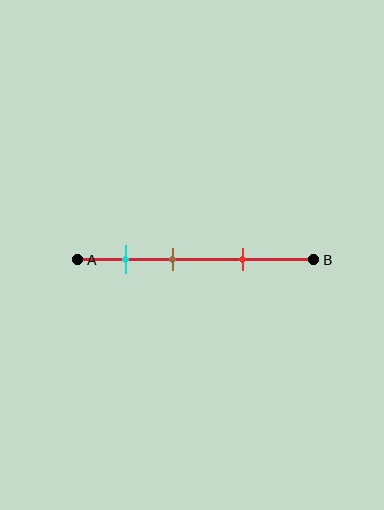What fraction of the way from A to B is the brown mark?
The brown mark is approximately 40% (0.4) of the way from A to B.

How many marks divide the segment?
There are 3 marks dividing the segment.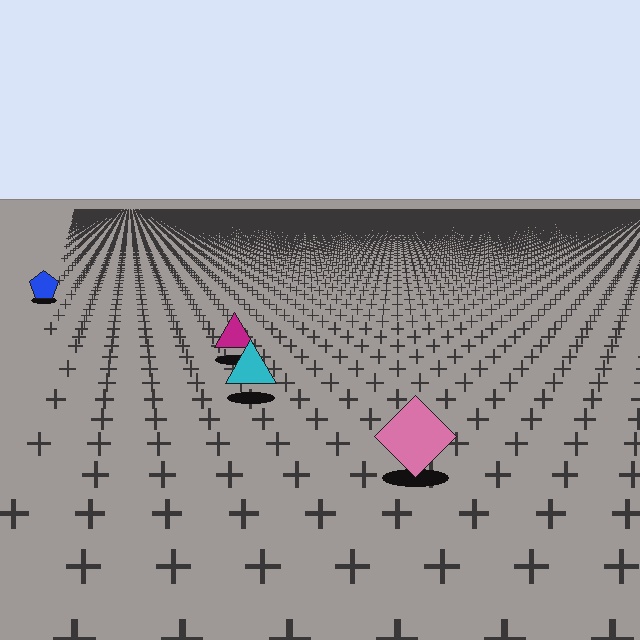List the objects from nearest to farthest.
From nearest to farthest: the pink diamond, the cyan triangle, the magenta triangle, the blue pentagon.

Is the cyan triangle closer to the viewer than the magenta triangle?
Yes. The cyan triangle is closer — you can tell from the texture gradient: the ground texture is coarser near it.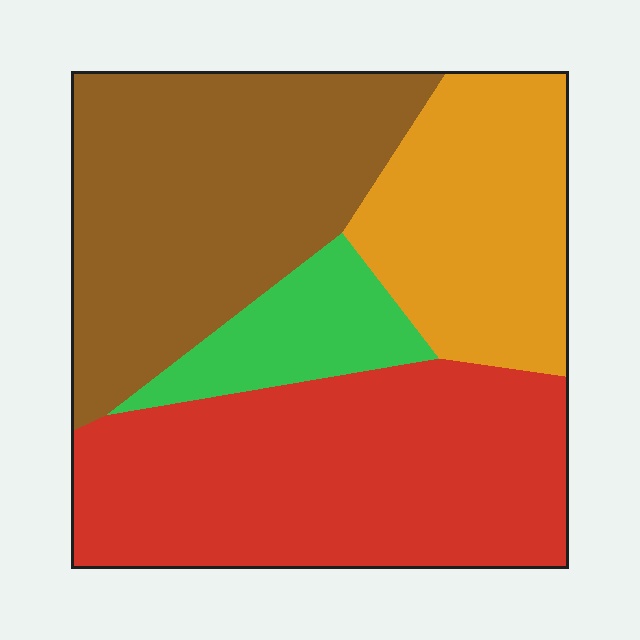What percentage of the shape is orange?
Orange covers about 20% of the shape.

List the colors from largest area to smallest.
From largest to smallest: red, brown, orange, green.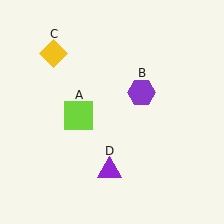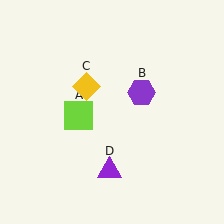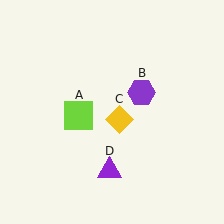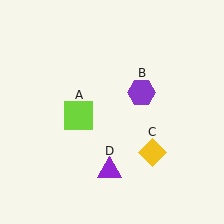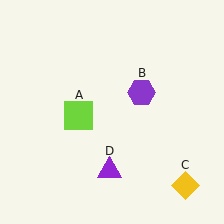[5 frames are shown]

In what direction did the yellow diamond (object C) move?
The yellow diamond (object C) moved down and to the right.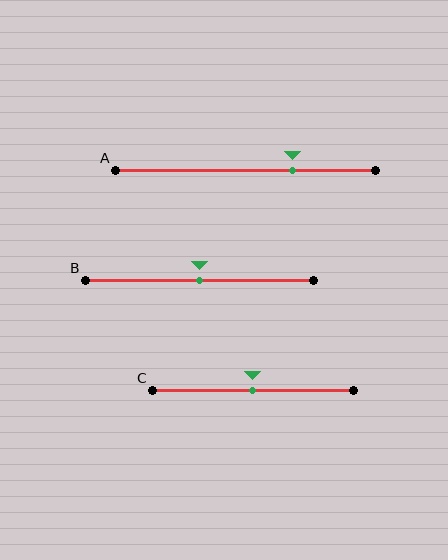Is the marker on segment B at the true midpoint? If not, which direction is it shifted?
Yes, the marker on segment B is at the true midpoint.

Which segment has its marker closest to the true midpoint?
Segment B has its marker closest to the true midpoint.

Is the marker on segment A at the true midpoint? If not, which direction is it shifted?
No, the marker on segment A is shifted to the right by about 18% of the segment length.